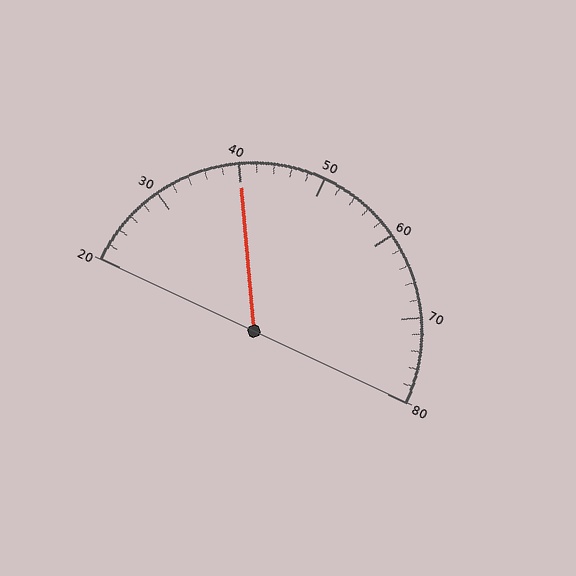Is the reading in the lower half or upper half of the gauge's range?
The reading is in the lower half of the range (20 to 80).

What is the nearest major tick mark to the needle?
The nearest major tick mark is 40.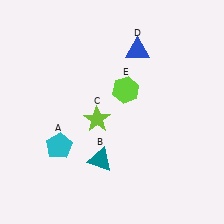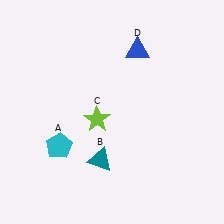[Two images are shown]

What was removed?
The lime hexagon (E) was removed in Image 2.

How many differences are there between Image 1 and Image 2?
There is 1 difference between the two images.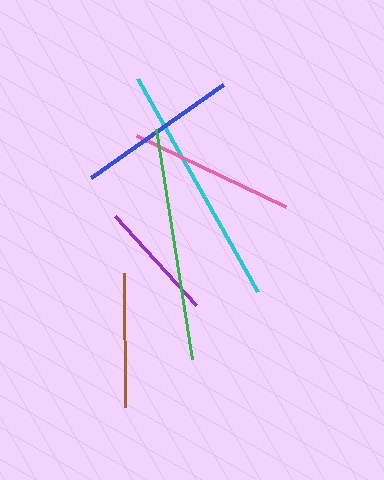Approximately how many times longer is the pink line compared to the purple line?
The pink line is approximately 1.4 times the length of the purple line.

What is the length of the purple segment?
The purple segment is approximately 121 pixels long.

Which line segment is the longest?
The cyan line is the longest at approximately 244 pixels.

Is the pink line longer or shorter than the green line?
The green line is longer than the pink line.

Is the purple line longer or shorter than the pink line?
The pink line is longer than the purple line.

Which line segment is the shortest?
The purple line is the shortest at approximately 121 pixels.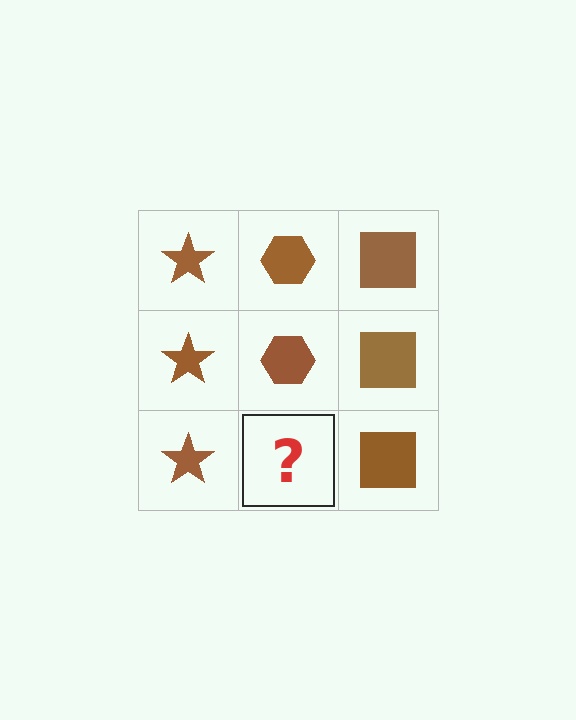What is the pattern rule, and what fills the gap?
The rule is that each column has a consistent shape. The gap should be filled with a brown hexagon.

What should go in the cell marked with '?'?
The missing cell should contain a brown hexagon.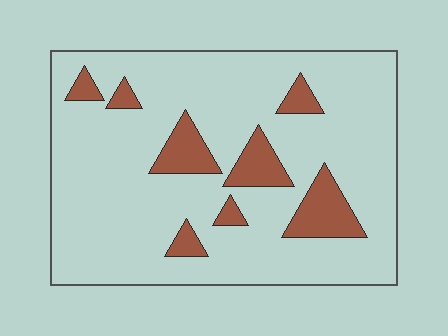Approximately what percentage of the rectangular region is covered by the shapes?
Approximately 15%.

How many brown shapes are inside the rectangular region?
8.